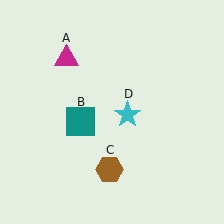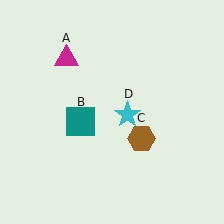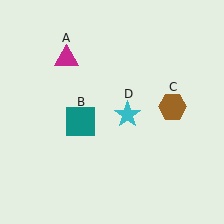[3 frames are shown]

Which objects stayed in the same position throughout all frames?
Magenta triangle (object A) and teal square (object B) and cyan star (object D) remained stationary.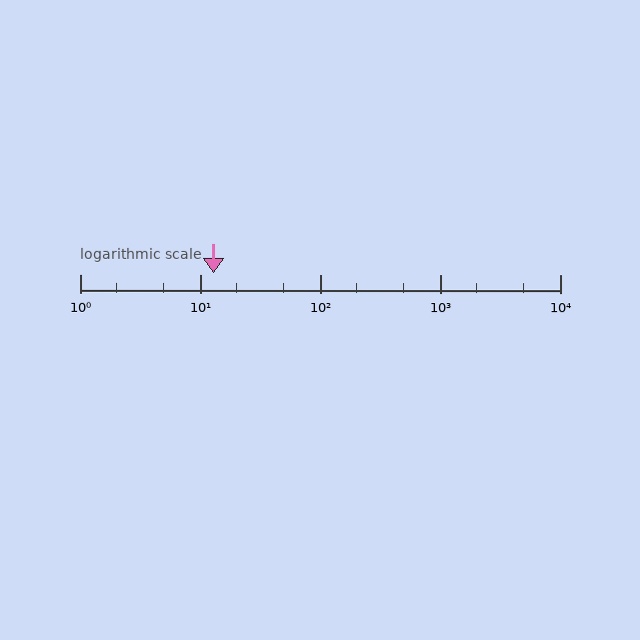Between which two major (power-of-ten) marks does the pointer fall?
The pointer is between 10 and 100.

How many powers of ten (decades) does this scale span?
The scale spans 4 decades, from 1 to 10000.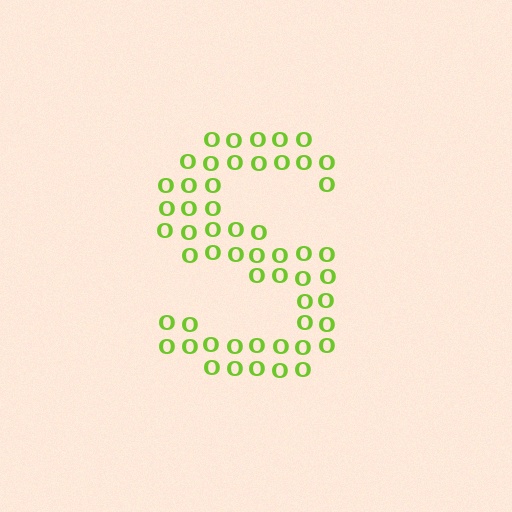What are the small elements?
The small elements are letter O's.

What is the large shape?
The large shape is the letter S.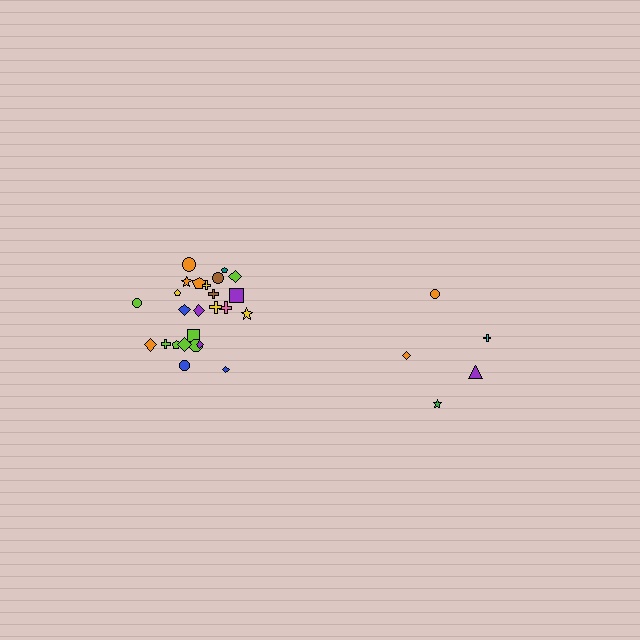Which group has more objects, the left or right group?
The left group.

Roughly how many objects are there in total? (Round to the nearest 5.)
Roughly 30 objects in total.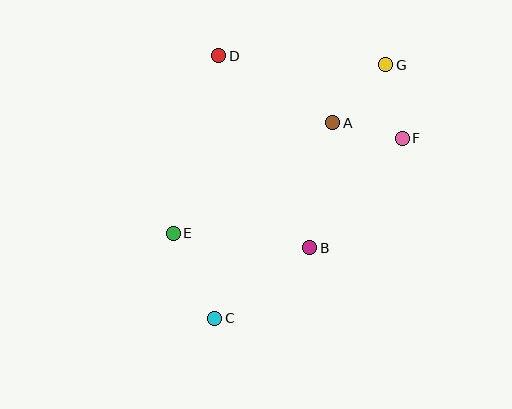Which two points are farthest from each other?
Points C and G are farthest from each other.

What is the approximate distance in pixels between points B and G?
The distance between B and G is approximately 198 pixels.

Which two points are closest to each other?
Points A and F are closest to each other.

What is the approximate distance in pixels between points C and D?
The distance between C and D is approximately 262 pixels.